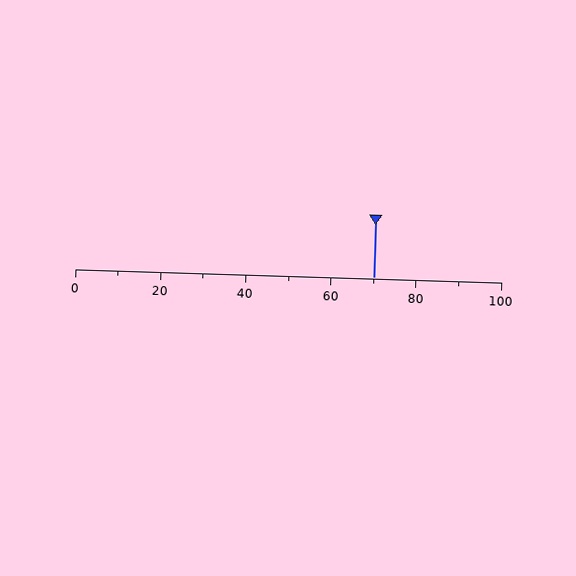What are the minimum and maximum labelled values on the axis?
The axis runs from 0 to 100.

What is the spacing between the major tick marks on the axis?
The major ticks are spaced 20 apart.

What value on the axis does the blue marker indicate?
The marker indicates approximately 70.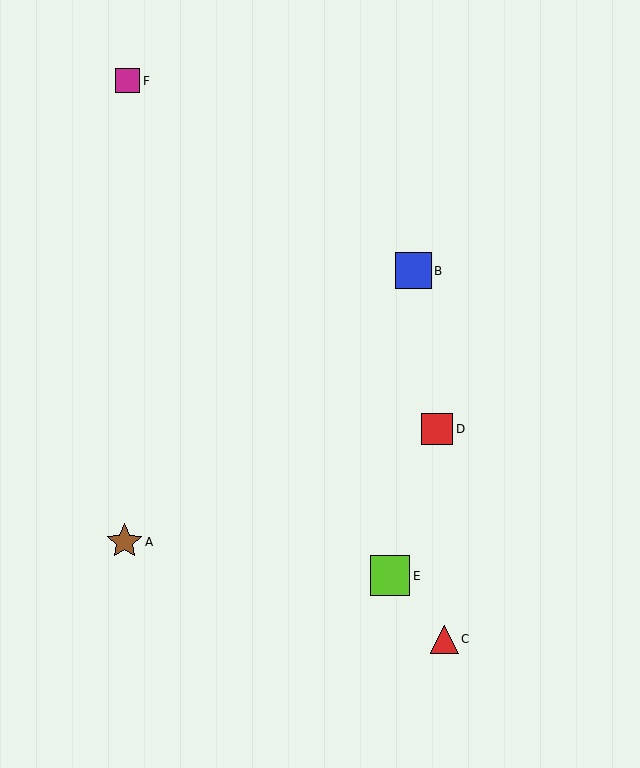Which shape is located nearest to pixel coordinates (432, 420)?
The red square (labeled D) at (437, 429) is nearest to that location.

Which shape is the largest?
The lime square (labeled E) is the largest.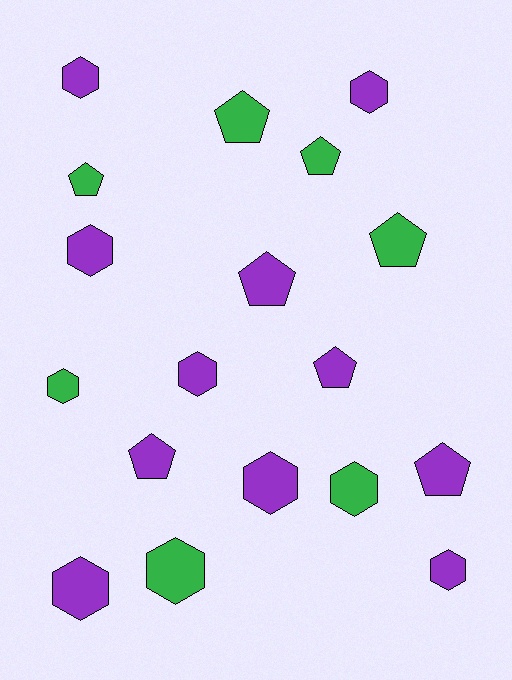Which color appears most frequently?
Purple, with 11 objects.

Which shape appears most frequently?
Hexagon, with 10 objects.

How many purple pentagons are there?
There are 4 purple pentagons.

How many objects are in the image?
There are 18 objects.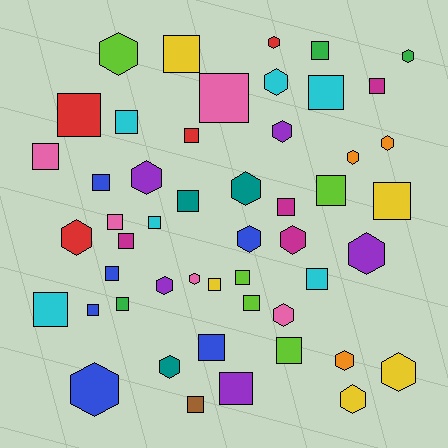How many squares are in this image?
There are 29 squares.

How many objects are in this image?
There are 50 objects.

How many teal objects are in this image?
There are 3 teal objects.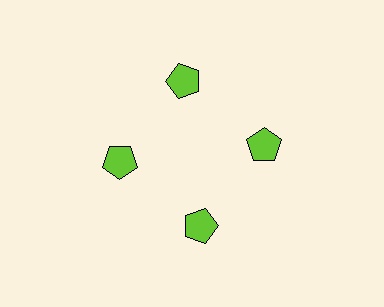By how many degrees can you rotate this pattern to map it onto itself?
The pattern maps onto itself every 90 degrees of rotation.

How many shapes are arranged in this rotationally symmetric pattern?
There are 4 shapes, arranged in 4 groups of 1.